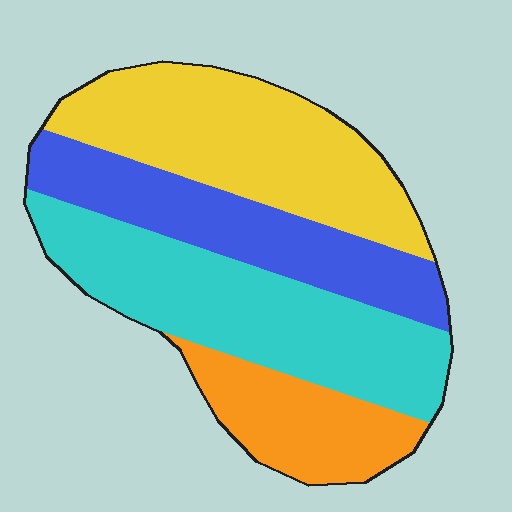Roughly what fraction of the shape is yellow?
Yellow covers around 30% of the shape.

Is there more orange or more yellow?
Yellow.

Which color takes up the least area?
Orange, at roughly 15%.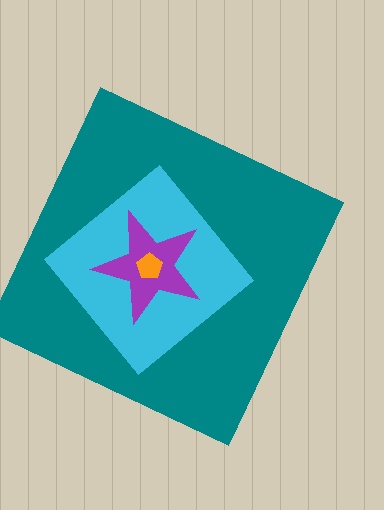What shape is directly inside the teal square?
The cyan diamond.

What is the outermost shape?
The teal square.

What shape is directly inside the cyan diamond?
The purple star.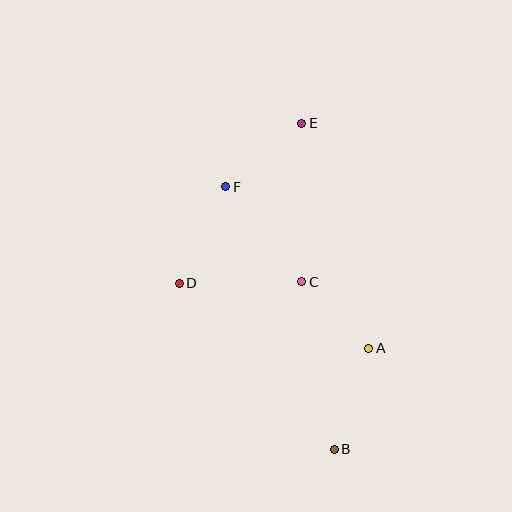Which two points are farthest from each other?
Points B and E are farthest from each other.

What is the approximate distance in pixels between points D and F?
The distance between D and F is approximately 107 pixels.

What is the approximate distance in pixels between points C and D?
The distance between C and D is approximately 122 pixels.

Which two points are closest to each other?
Points A and C are closest to each other.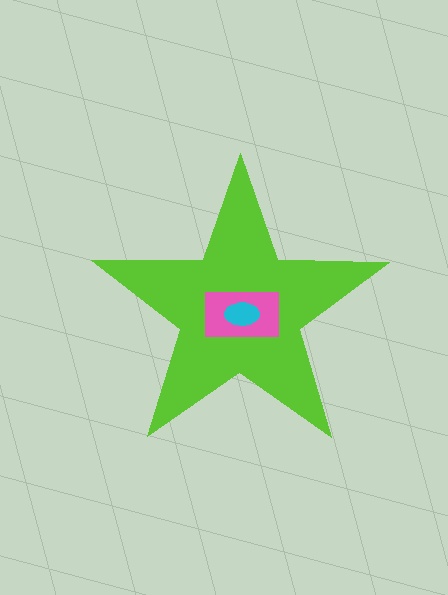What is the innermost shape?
The cyan ellipse.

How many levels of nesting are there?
3.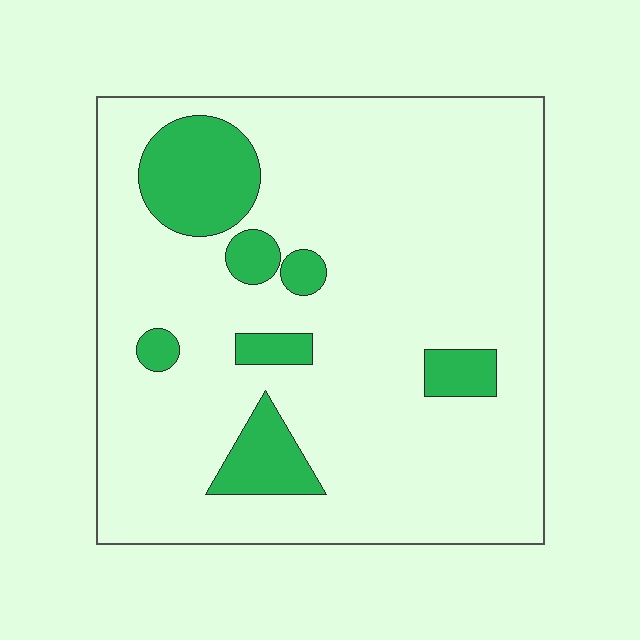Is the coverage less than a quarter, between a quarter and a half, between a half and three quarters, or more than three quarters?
Less than a quarter.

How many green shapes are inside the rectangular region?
7.